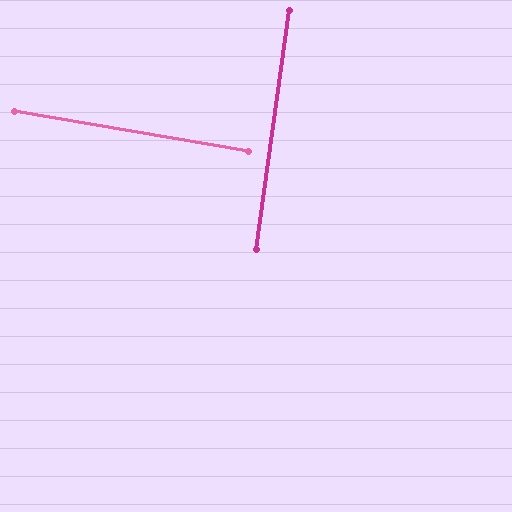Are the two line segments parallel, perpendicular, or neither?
Perpendicular — they meet at approximately 88°.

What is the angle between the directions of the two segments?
Approximately 88 degrees.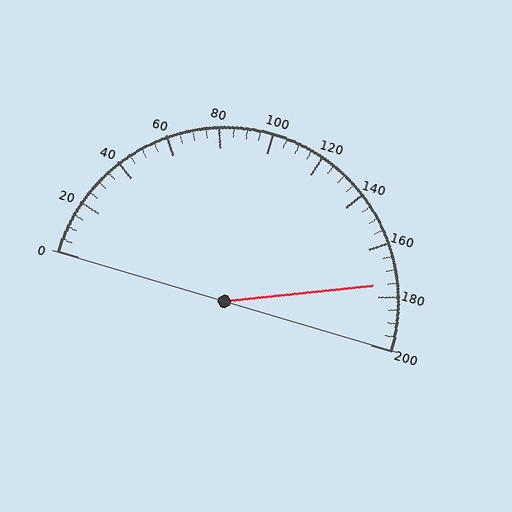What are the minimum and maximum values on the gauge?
The gauge ranges from 0 to 200.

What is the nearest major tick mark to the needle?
The nearest major tick mark is 180.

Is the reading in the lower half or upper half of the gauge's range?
The reading is in the upper half of the range (0 to 200).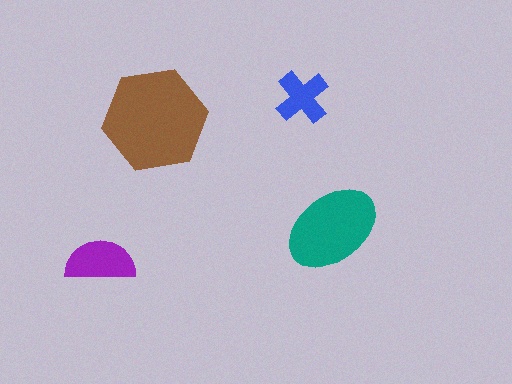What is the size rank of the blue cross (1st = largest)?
4th.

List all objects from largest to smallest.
The brown hexagon, the teal ellipse, the purple semicircle, the blue cross.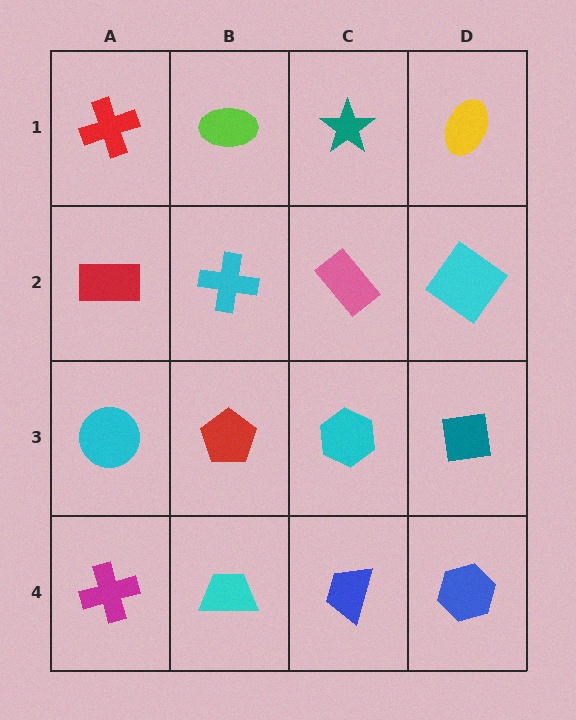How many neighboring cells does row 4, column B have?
3.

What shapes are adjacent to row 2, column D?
A yellow ellipse (row 1, column D), a teal square (row 3, column D), a pink rectangle (row 2, column C).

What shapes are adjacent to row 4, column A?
A cyan circle (row 3, column A), a cyan trapezoid (row 4, column B).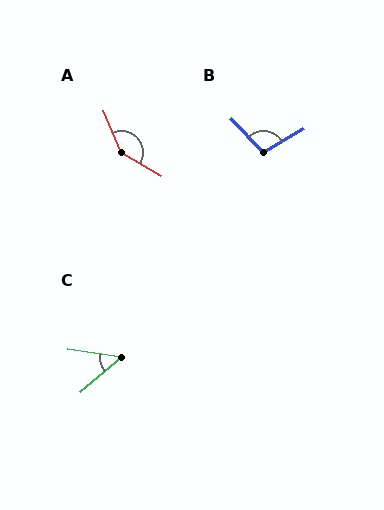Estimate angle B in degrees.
Approximately 103 degrees.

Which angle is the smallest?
C, at approximately 49 degrees.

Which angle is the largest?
A, at approximately 144 degrees.